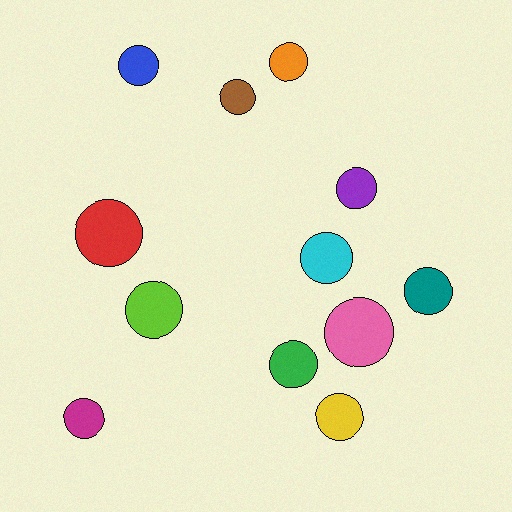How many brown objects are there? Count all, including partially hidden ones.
There is 1 brown object.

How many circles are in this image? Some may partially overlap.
There are 12 circles.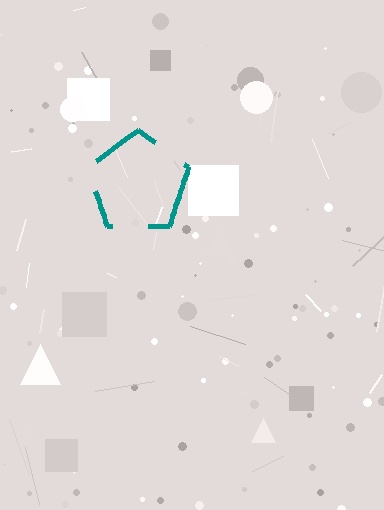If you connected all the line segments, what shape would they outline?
They would outline a pentagon.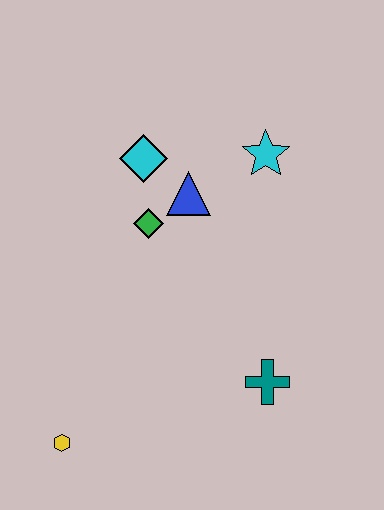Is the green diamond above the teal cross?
Yes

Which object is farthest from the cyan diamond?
The yellow hexagon is farthest from the cyan diamond.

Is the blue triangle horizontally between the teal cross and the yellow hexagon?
Yes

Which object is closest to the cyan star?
The blue triangle is closest to the cyan star.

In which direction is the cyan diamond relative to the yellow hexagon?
The cyan diamond is above the yellow hexagon.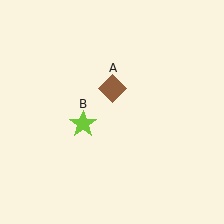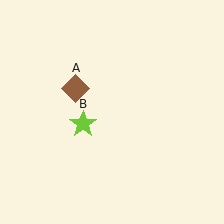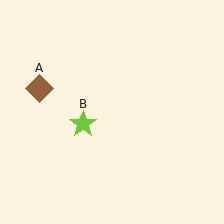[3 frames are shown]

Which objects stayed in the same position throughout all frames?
Lime star (object B) remained stationary.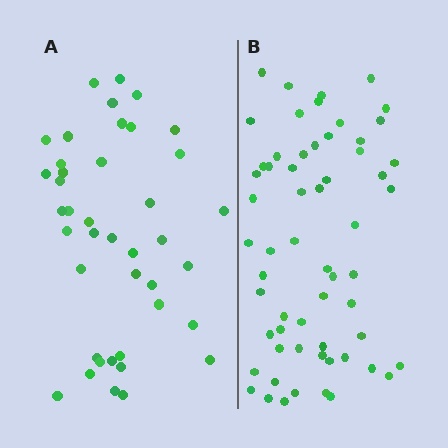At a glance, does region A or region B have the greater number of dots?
Region B (the right region) has more dots.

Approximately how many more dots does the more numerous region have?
Region B has approximately 20 more dots than region A.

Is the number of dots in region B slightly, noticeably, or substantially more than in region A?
Region B has substantially more. The ratio is roughly 1.5 to 1.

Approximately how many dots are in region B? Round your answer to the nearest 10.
About 60 dots.